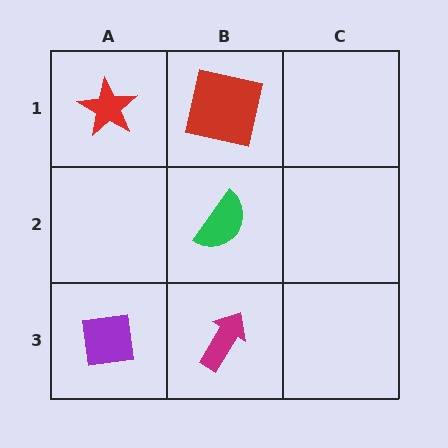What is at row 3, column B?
A magenta arrow.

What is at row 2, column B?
A green semicircle.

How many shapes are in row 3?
2 shapes.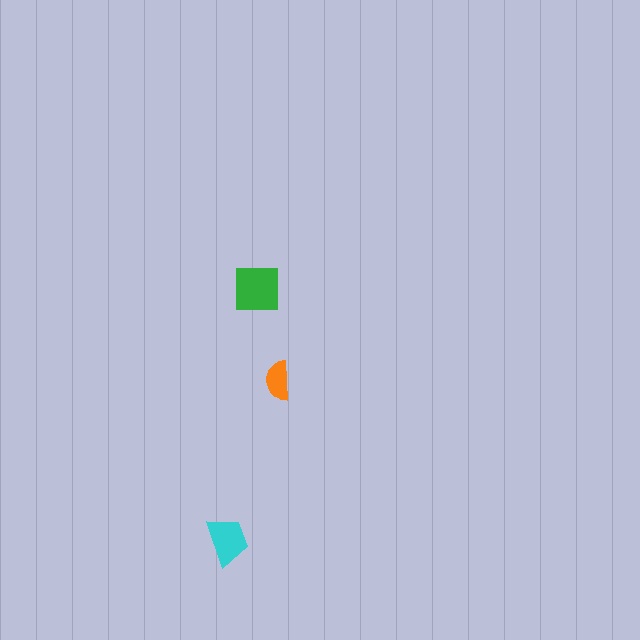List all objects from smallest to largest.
The orange semicircle, the cyan trapezoid, the green square.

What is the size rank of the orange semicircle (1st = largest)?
3rd.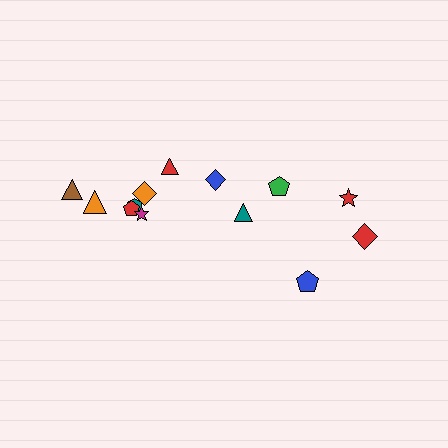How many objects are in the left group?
There are 8 objects.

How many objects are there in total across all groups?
There are 13 objects.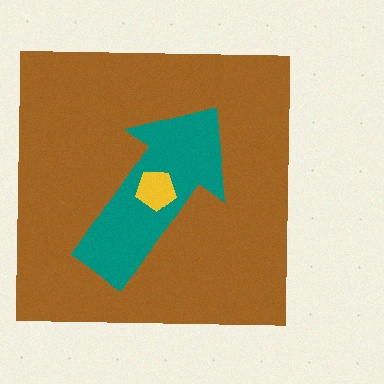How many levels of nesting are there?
3.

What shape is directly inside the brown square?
The teal arrow.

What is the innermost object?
The yellow pentagon.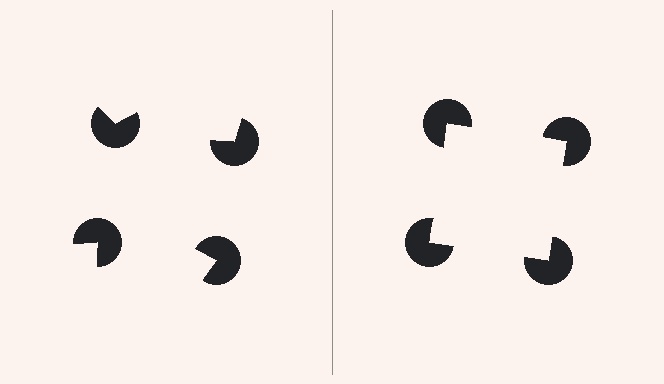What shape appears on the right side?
An illusory square.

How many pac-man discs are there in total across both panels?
8 — 4 on each side.